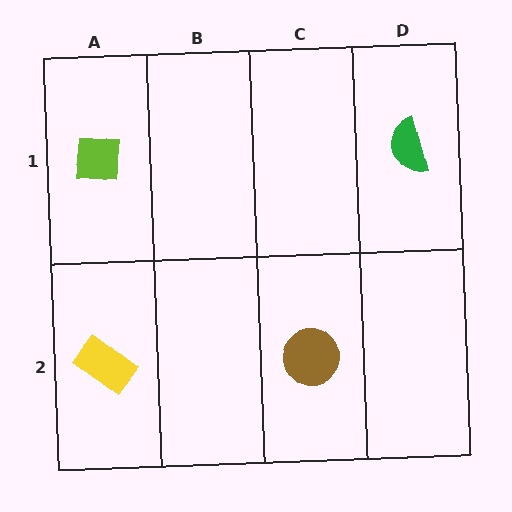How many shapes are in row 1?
2 shapes.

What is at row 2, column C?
A brown circle.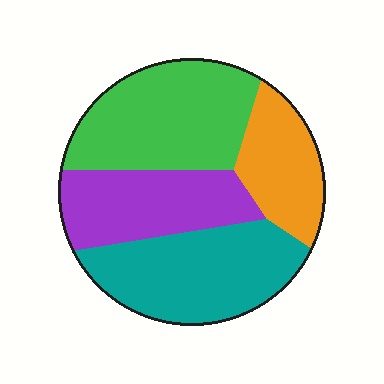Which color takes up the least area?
Orange, at roughly 15%.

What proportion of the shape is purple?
Purple takes up about one quarter (1/4) of the shape.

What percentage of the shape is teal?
Teal covers around 30% of the shape.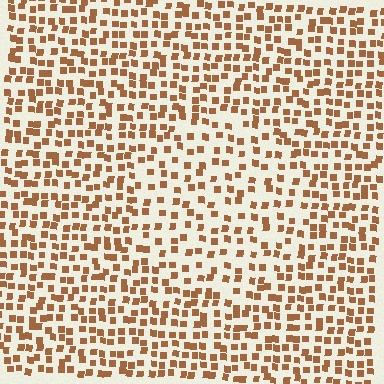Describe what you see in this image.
The image contains small brown elements arranged at two different densities. A circle-shaped region is visible where the elements are less densely packed than the surrounding area.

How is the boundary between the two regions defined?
The boundary is defined by a change in element density (approximately 1.6x ratio). All elements are the same color, size, and shape.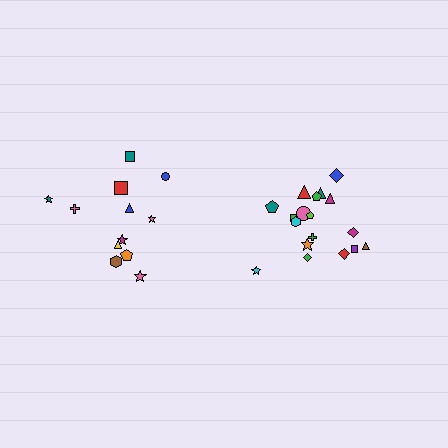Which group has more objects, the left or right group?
The right group.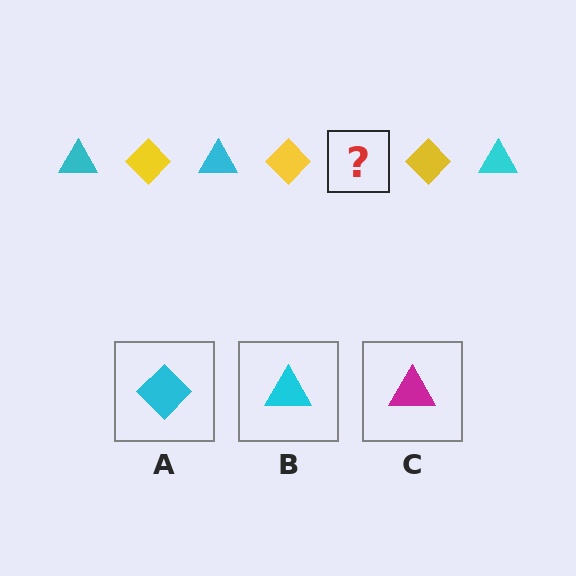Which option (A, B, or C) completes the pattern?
B.